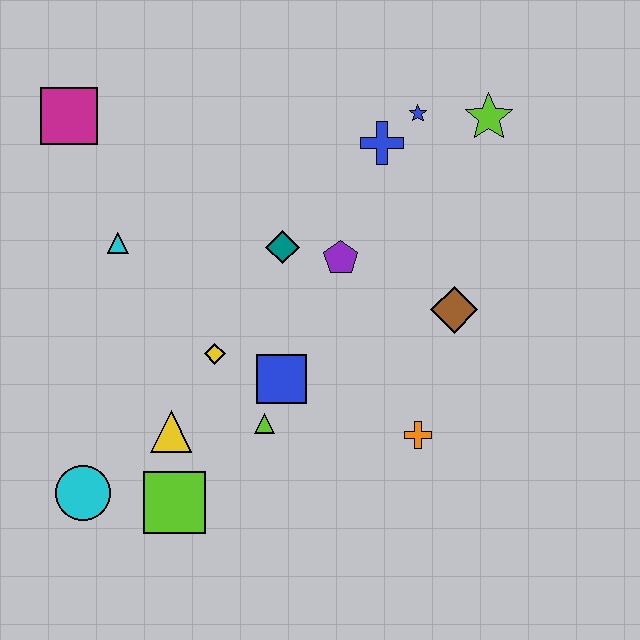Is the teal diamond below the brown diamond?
No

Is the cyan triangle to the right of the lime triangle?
No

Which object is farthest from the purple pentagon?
The cyan circle is farthest from the purple pentagon.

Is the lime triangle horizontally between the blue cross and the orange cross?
No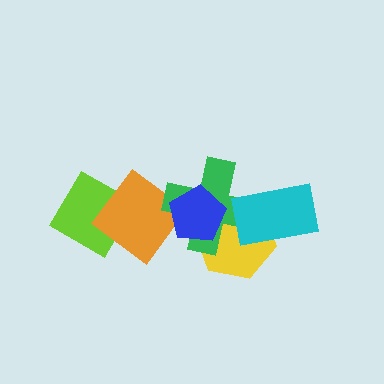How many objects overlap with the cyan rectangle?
2 objects overlap with the cyan rectangle.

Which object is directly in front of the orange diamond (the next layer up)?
The green cross is directly in front of the orange diamond.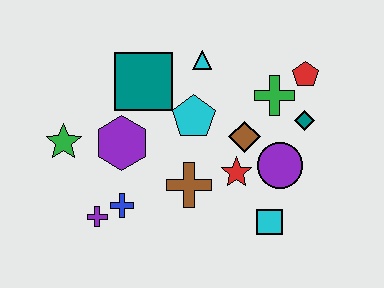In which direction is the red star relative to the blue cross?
The red star is to the right of the blue cross.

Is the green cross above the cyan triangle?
No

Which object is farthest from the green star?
The red pentagon is farthest from the green star.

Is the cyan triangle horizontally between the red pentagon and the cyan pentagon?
Yes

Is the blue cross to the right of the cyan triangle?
No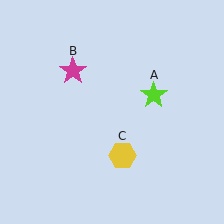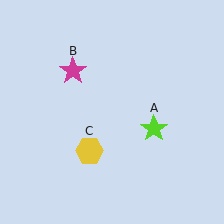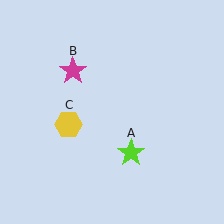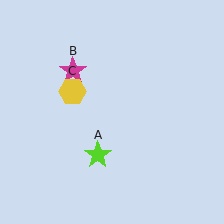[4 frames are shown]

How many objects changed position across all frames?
2 objects changed position: lime star (object A), yellow hexagon (object C).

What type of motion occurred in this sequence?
The lime star (object A), yellow hexagon (object C) rotated clockwise around the center of the scene.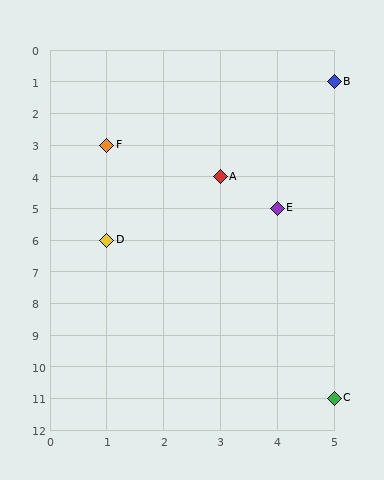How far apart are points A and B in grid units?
Points A and B are 2 columns and 3 rows apart (about 3.6 grid units diagonally).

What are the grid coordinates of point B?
Point B is at grid coordinates (5, 1).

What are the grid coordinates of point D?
Point D is at grid coordinates (1, 6).